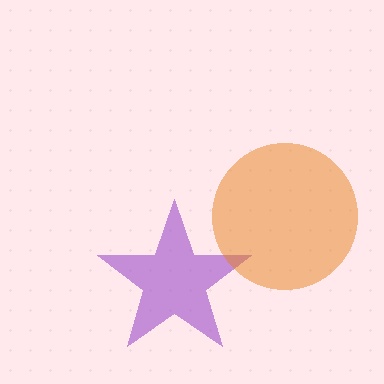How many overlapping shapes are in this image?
There are 2 overlapping shapes in the image.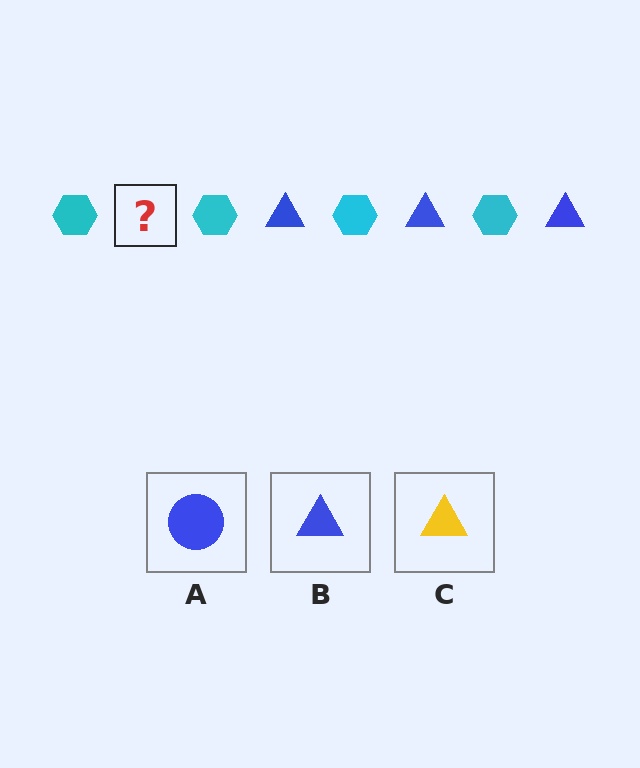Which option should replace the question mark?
Option B.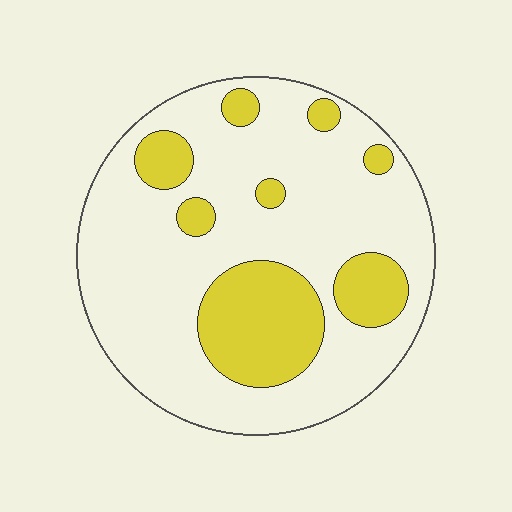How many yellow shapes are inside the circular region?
8.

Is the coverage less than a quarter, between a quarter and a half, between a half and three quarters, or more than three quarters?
Less than a quarter.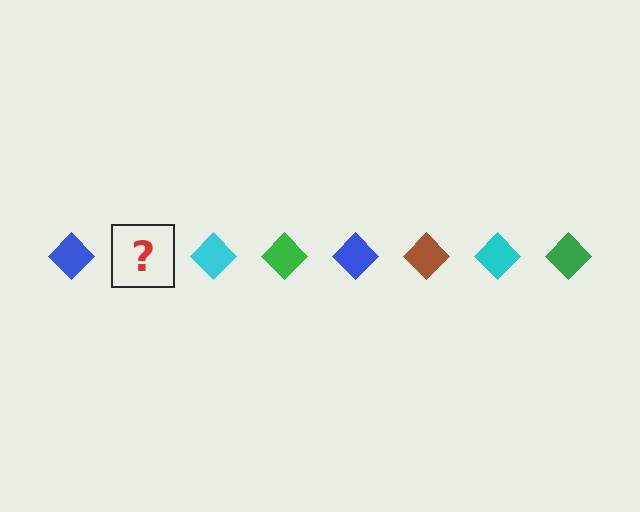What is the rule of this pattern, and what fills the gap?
The rule is that the pattern cycles through blue, brown, cyan, green diamonds. The gap should be filled with a brown diamond.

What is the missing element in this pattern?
The missing element is a brown diamond.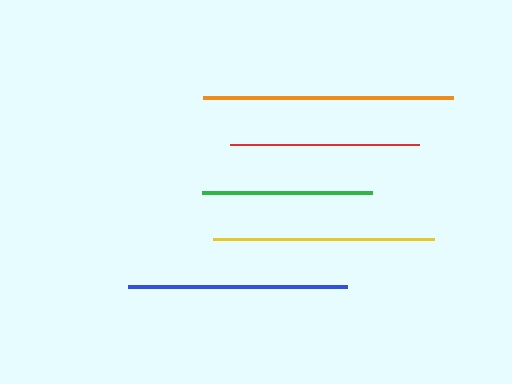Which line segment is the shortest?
The green line is the shortest at approximately 171 pixels.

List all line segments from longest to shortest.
From longest to shortest: orange, yellow, blue, red, green.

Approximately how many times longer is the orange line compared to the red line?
The orange line is approximately 1.3 times the length of the red line.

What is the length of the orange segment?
The orange segment is approximately 250 pixels long.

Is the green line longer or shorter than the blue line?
The blue line is longer than the green line.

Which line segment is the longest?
The orange line is the longest at approximately 250 pixels.